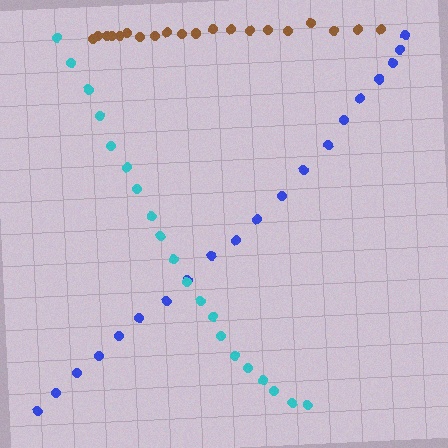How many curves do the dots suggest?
There are 3 distinct paths.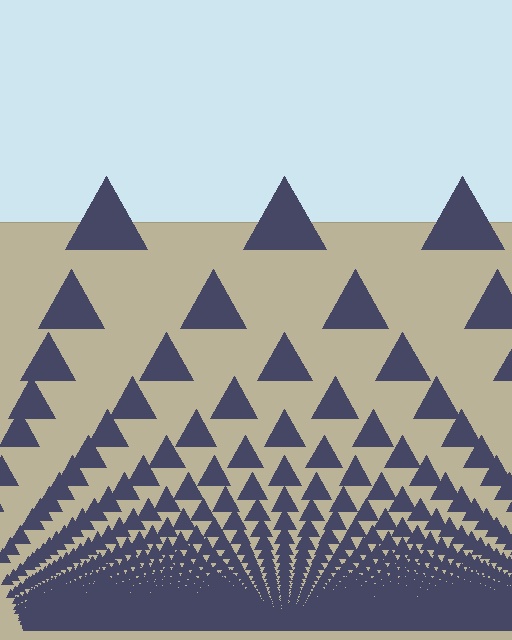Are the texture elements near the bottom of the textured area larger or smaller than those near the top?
Smaller. The gradient is inverted — elements near the bottom are smaller and denser.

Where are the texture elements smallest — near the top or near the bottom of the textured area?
Near the bottom.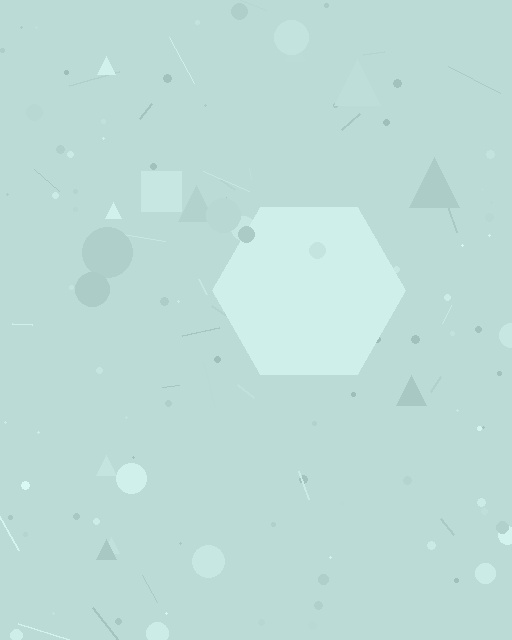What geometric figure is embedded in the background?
A hexagon is embedded in the background.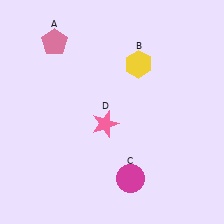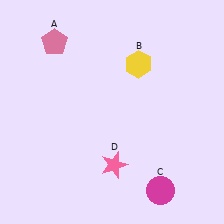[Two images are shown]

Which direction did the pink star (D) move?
The pink star (D) moved down.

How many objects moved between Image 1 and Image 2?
2 objects moved between the two images.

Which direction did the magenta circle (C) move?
The magenta circle (C) moved right.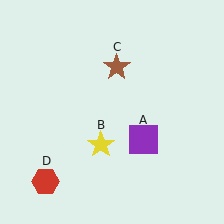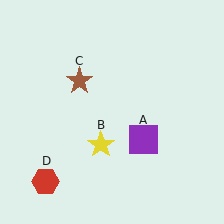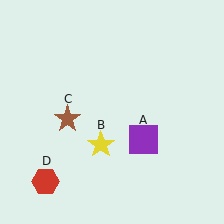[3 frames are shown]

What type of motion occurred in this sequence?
The brown star (object C) rotated counterclockwise around the center of the scene.